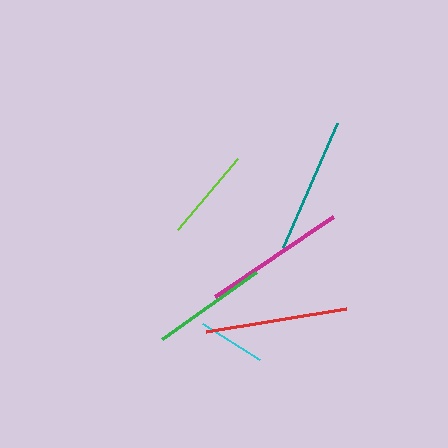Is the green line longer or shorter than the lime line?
The green line is longer than the lime line.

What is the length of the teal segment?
The teal segment is approximately 136 pixels long.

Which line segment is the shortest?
The cyan line is the shortest at approximately 67 pixels.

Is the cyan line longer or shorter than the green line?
The green line is longer than the cyan line.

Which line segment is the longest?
The magenta line is the longest at approximately 142 pixels.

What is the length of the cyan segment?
The cyan segment is approximately 67 pixels long.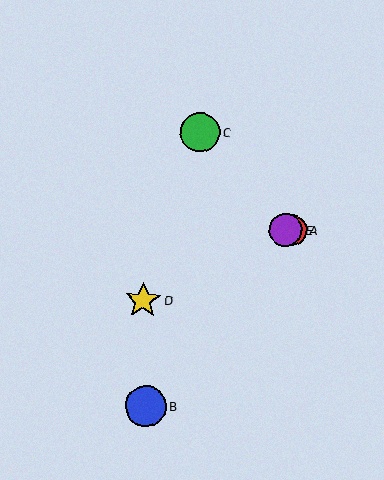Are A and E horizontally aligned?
Yes, both are at y≈230.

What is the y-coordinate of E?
Object E is at y≈230.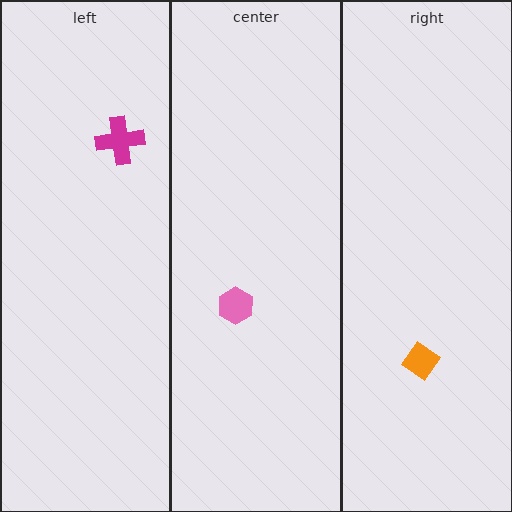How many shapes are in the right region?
1.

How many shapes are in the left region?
1.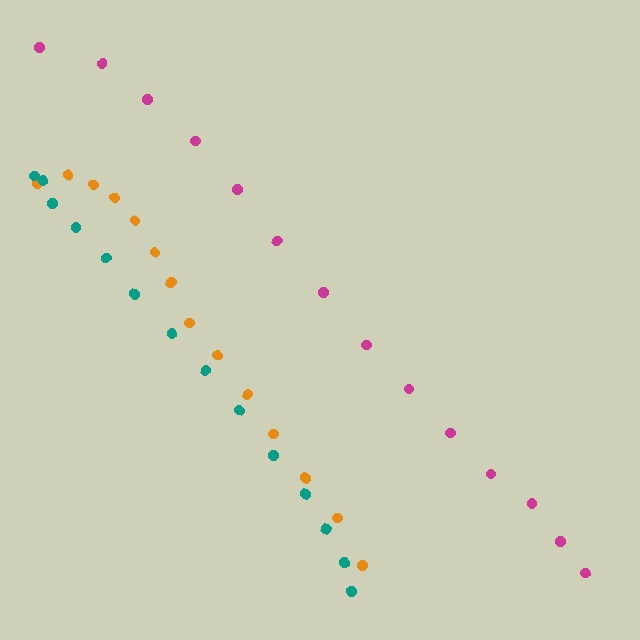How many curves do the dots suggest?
There are 3 distinct paths.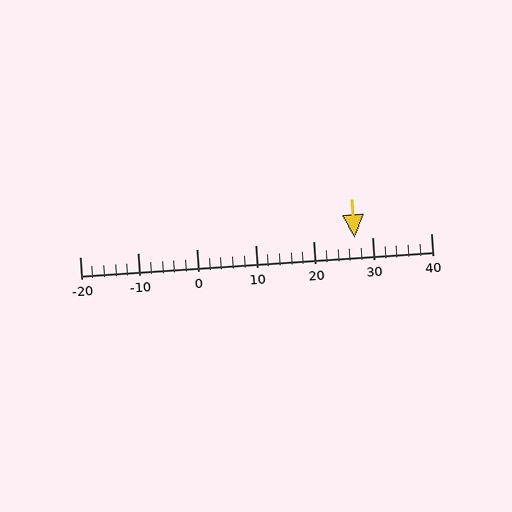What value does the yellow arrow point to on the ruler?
The yellow arrow points to approximately 27.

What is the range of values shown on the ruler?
The ruler shows values from -20 to 40.